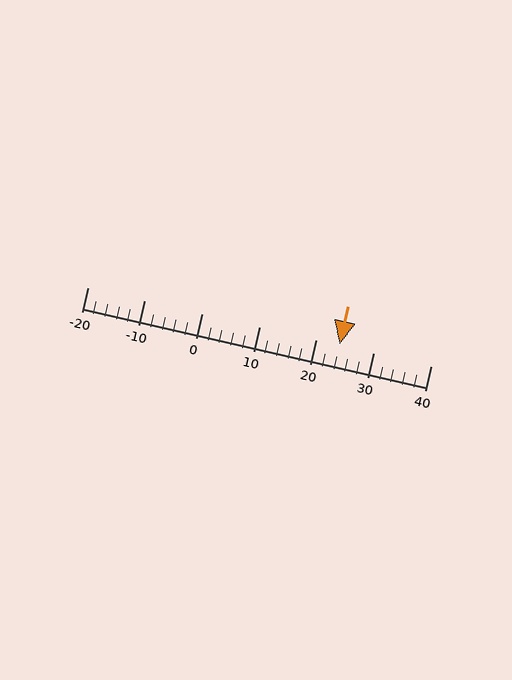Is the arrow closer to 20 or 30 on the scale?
The arrow is closer to 20.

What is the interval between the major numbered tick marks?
The major tick marks are spaced 10 units apart.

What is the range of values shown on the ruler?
The ruler shows values from -20 to 40.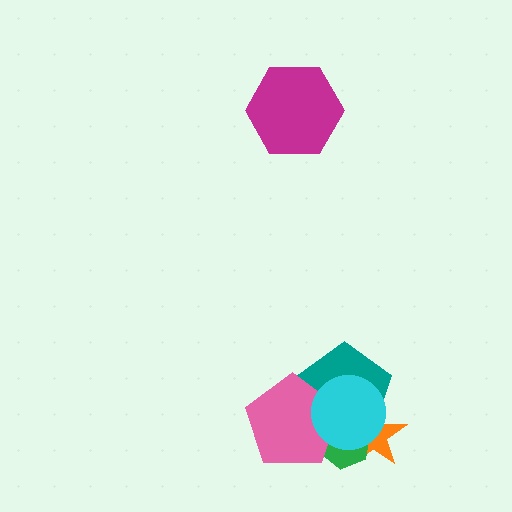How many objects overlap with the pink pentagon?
3 objects overlap with the pink pentagon.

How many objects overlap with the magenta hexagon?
0 objects overlap with the magenta hexagon.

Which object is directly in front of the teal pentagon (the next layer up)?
The pink pentagon is directly in front of the teal pentagon.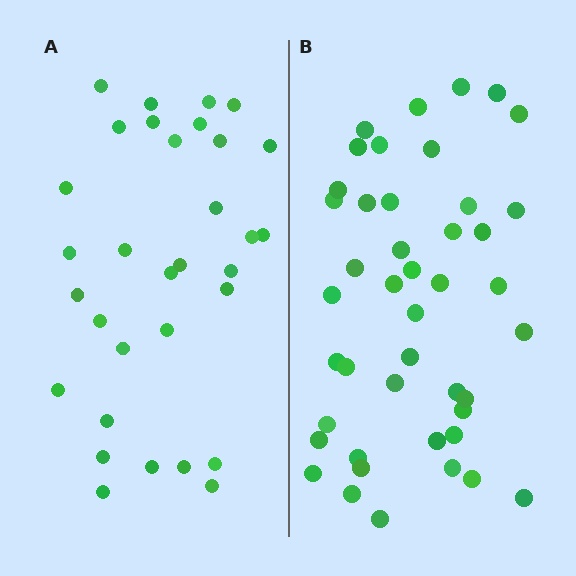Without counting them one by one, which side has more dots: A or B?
Region B (the right region) has more dots.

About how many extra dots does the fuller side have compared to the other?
Region B has roughly 12 or so more dots than region A.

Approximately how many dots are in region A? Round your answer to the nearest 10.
About 30 dots. (The exact count is 32, which rounds to 30.)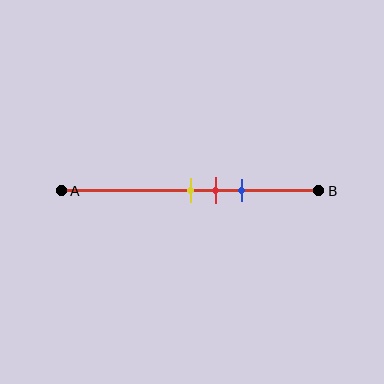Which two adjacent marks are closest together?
The yellow and red marks are the closest adjacent pair.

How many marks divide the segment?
There are 3 marks dividing the segment.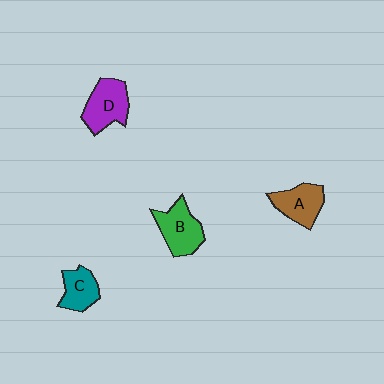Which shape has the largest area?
Shape D (purple).